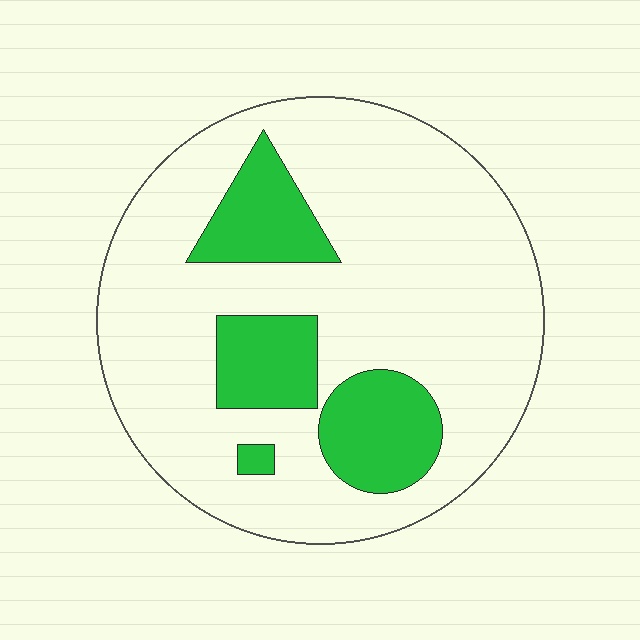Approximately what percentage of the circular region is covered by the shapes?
Approximately 20%.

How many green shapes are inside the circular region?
4.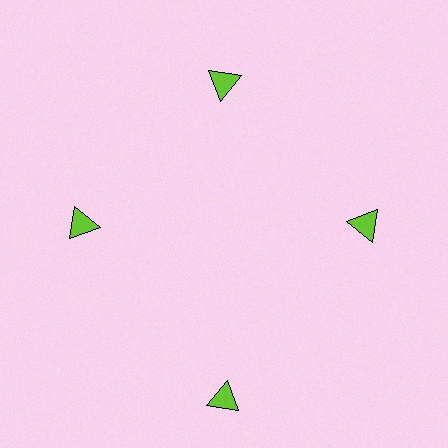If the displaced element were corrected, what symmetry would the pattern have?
It would have 4-fold rotational symmetry — the pattern would map onto itself every 90 degrees.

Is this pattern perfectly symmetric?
No. The 4 lime triangles are arranged in a ring, but one element near the 6 o'clock position is pushed outward from the center, breaking the 4-fold rotational symmetry.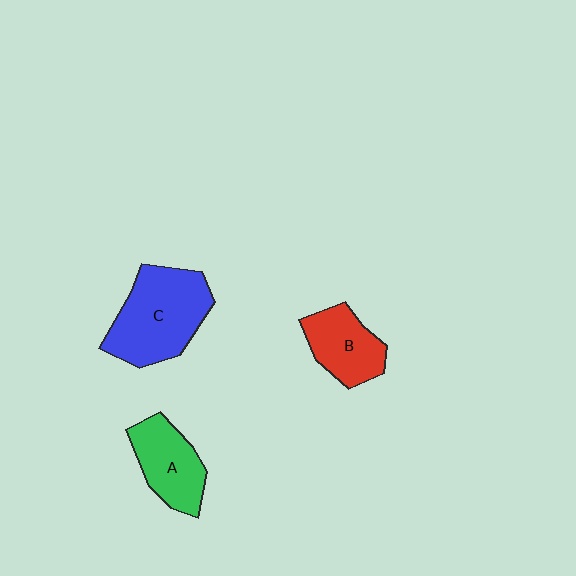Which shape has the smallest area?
Shape B (red).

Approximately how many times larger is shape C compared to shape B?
Approximately 1.6 times.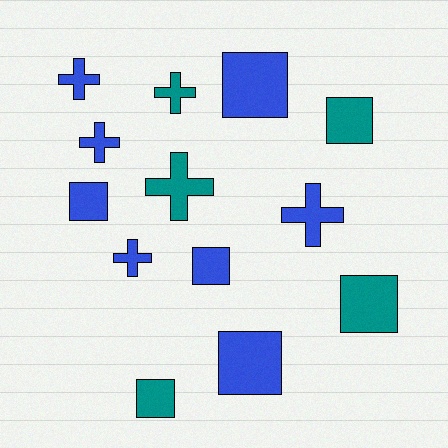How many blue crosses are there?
There are 4 blue crosses.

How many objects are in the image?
There are 13 objects.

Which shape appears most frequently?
Square, with 7 objects.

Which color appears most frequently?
Blue, with 8 objects.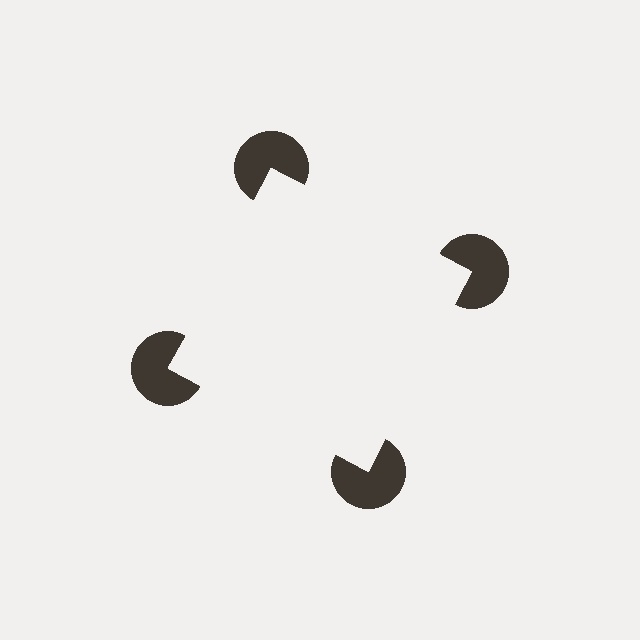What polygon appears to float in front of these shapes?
An illusory square — its edges are inferred from the aligned wedge cuts in the pac-man discs, not physically drawn.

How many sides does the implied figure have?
4 sides.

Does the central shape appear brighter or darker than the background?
It typically appears slightly brighter than the background, even though no actual brightness change is drawn.